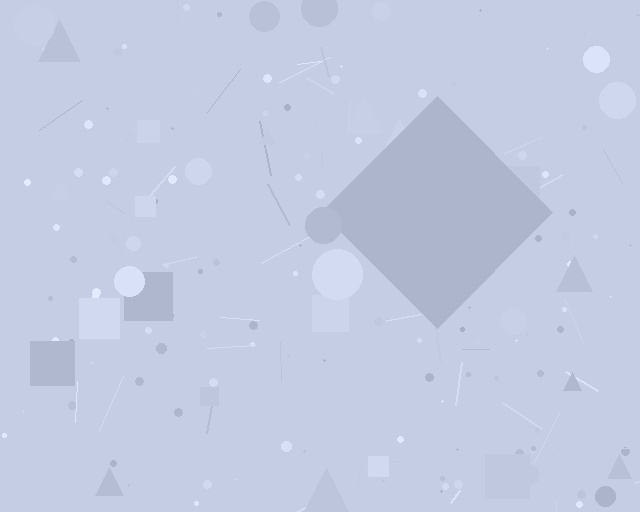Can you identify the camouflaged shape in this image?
The camouflaged shape is a diamond.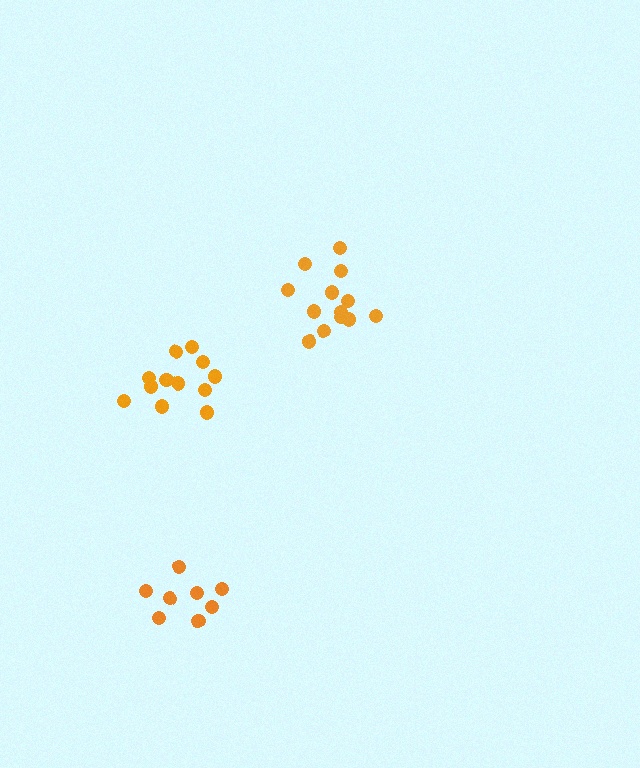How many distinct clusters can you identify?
There are 3 distinct clusters.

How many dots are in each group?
Group 1: 12 dots, Group 2: 13 dots, Group 3: 8 dots (33 total).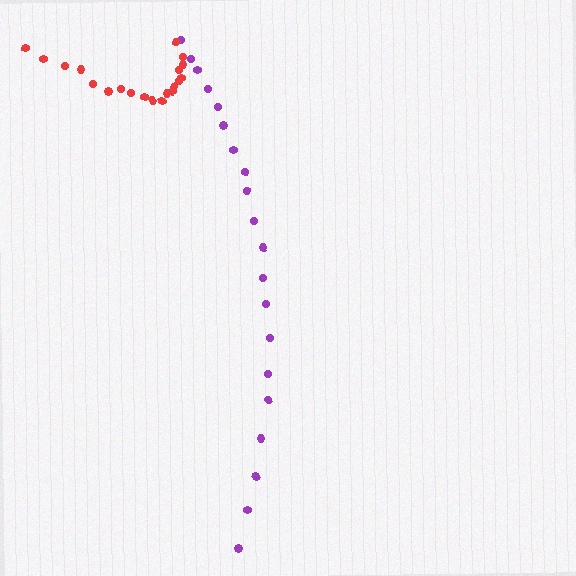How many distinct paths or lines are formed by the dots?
There are 2 distinct paths.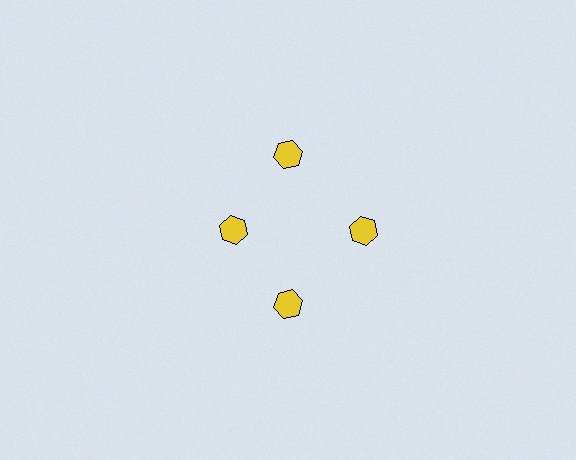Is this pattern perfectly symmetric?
No. The 4 yellow hexagons are arranged in a ring, but one element near the 9 o'clock position is pulled inward toward the center, breaking the 4-fold rotational symmetry.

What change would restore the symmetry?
The symmetry would be restored by moving it outward, back onto the ring so that all 4 hexagons sit at equal angles and equal distance from the center.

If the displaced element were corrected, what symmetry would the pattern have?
It would have 4-fold rotational symmetry — the pattern would map onto itself every 90 degrees.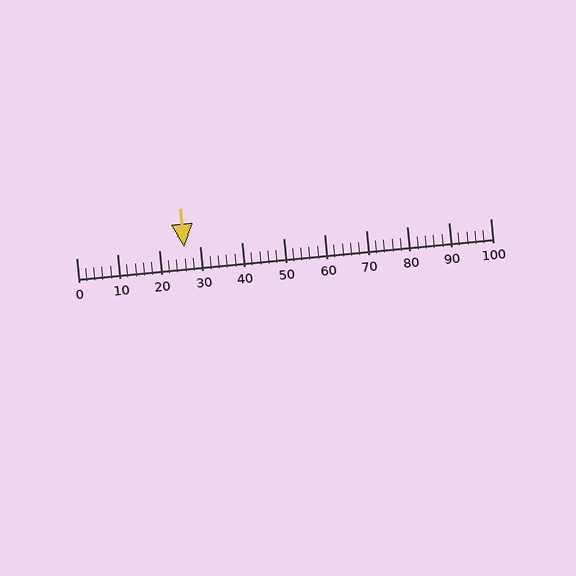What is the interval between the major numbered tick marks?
The major tick marks are spaced 10 units apart.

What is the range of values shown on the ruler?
The ruler shows values from 0 to 100.